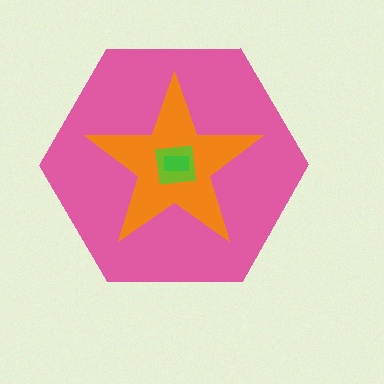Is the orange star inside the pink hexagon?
Yes.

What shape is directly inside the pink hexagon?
The orange star.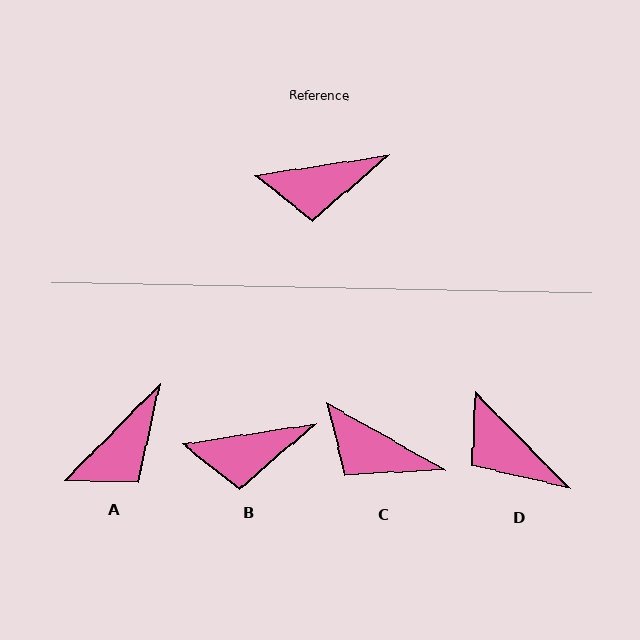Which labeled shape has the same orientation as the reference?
B.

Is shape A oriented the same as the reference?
No, it is off by about 37 degrees.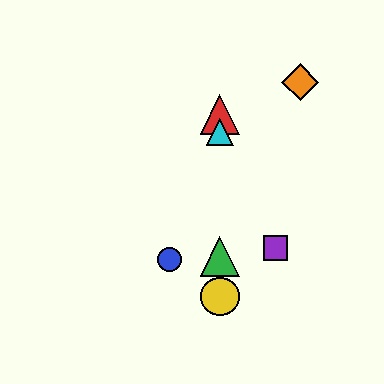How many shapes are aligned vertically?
4 shapes (the red triangle, the green triangle, the yellow circle, the cyan triangle) are aligned vertically.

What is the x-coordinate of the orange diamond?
The orange diamond is at x≈300.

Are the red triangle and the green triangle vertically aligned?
Yes, both are at x≈220.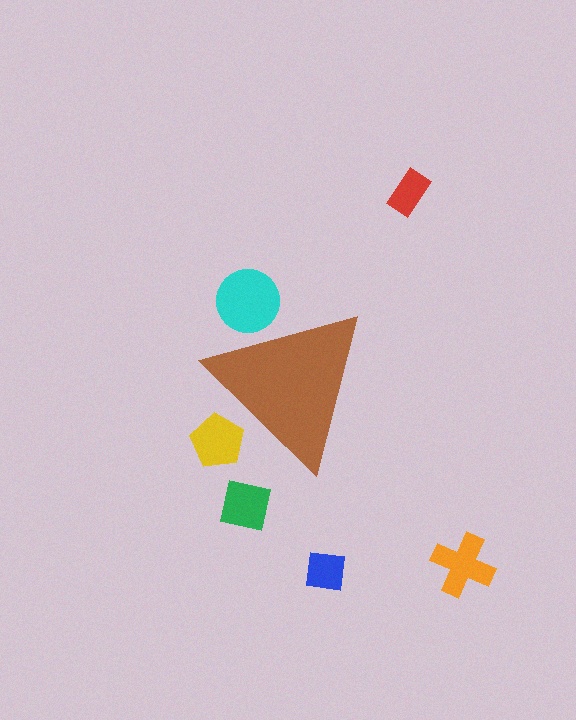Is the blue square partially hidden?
No, the blue square is fully visible.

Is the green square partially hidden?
No, the green square is fully visible.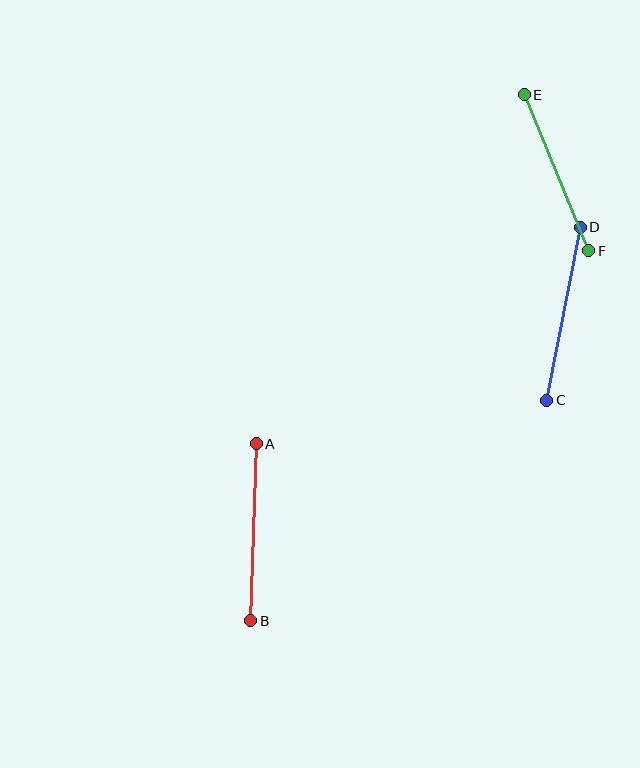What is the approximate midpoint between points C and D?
The midpoint is at approximately (563, 314) pixels.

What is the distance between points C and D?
The distance is approximately 176 pixels.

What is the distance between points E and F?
The distance is approximately 169 pixels.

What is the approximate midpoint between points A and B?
The midpoint is at approximately (254, 532) pixels.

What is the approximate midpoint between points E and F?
The midpoint is at approximately (556, 173) pixels.